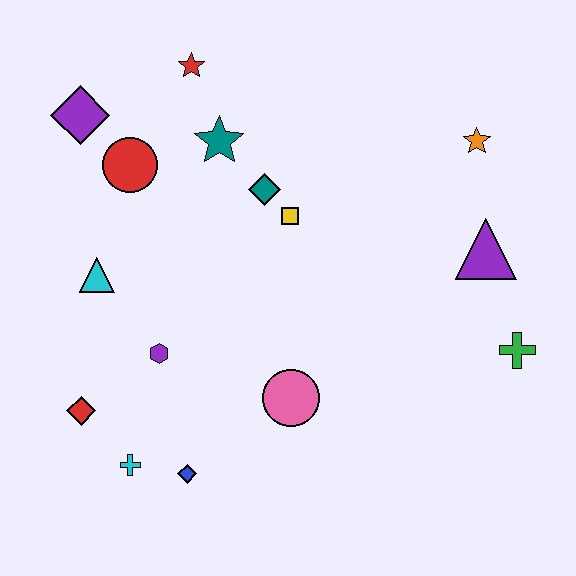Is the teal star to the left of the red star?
No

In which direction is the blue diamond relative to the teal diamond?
The blue diamond is below the teal diamond.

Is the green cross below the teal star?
Yes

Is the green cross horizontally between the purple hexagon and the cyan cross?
No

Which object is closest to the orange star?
The purple triangle is closest to the orange star.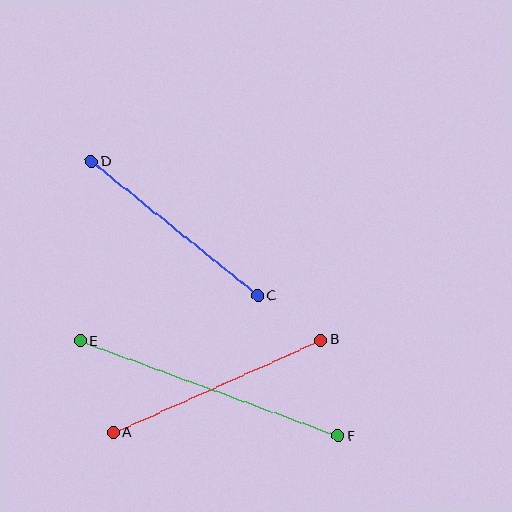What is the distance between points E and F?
The distance is approximately 275 pixels.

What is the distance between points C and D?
The distance is approximately 214 pixels.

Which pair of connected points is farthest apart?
Points E and F are farthest apart.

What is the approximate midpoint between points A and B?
The midpoint is at approximately (217, 386) pixels.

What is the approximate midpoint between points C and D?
The midpoint is at approximately (174, 229) pixels.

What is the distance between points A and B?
The distance is approximately 227 pixels.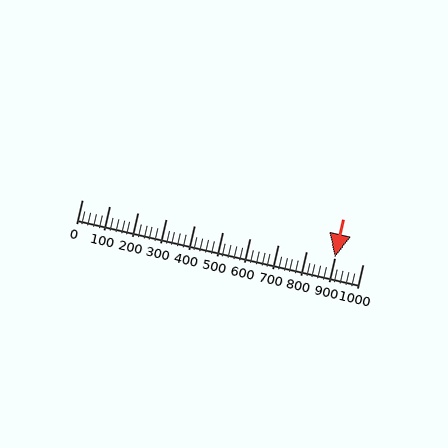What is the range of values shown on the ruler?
The ruler shows values from 0 to 1000.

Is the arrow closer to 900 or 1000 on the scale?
The arrow is closer to 900.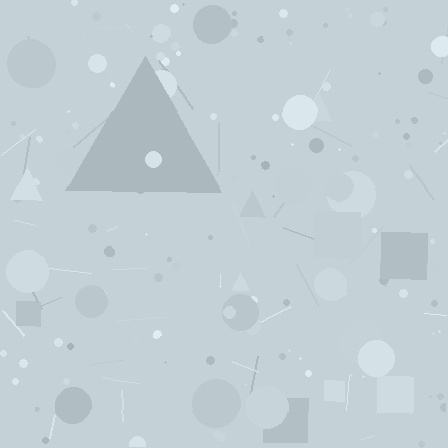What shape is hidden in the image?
A triangle is hidden in the image.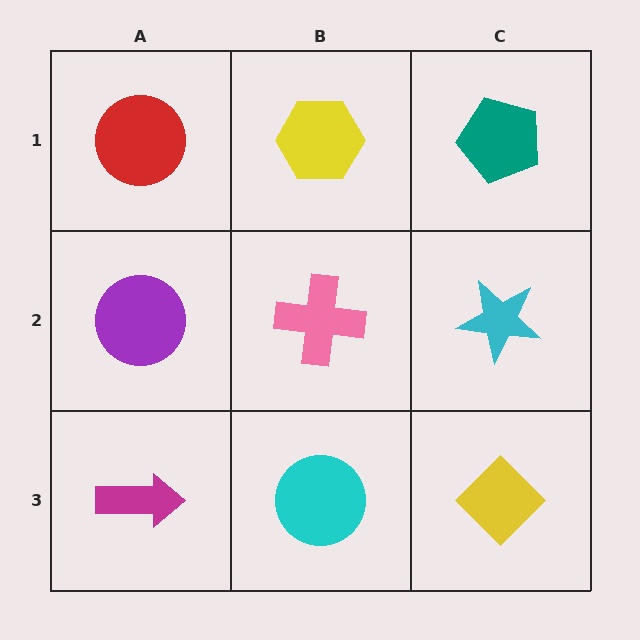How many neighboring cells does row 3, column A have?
2.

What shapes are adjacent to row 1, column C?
A cyan star (row 2, column C), a yellow hexagon (row 1, column B).